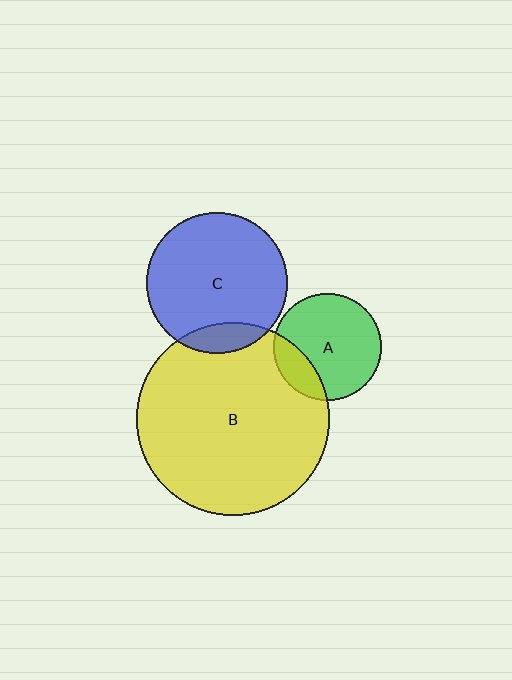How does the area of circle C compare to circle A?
Approximately 1.7 times.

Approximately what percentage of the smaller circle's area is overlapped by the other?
Approximately 10%.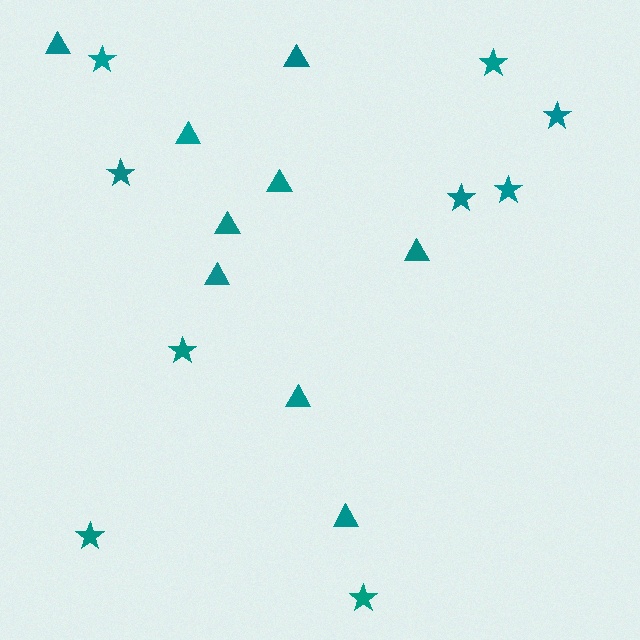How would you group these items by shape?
There are 2 groups: one group of triangles (9) and one group of stars (9).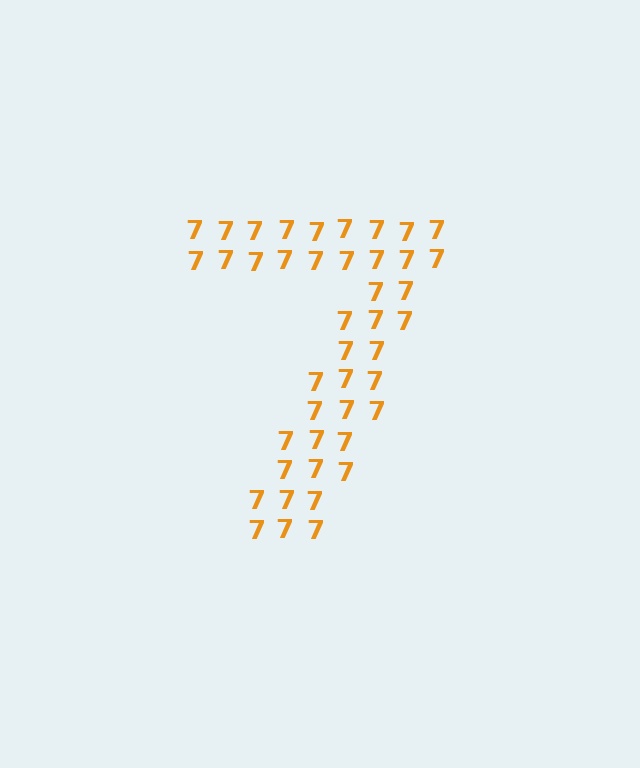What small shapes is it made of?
It is made of small digit 7's.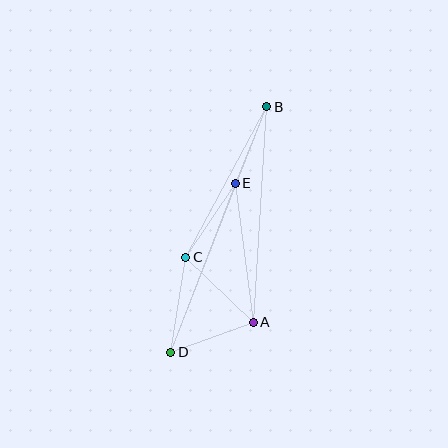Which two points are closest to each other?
Points B and E are closest to each other.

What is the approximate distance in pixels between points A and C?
The distance between A and C is approximately 94 pixels.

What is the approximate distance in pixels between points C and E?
The distance between C and E is approximately 89 pixels.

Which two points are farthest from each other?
Points B and D are farthest from each other.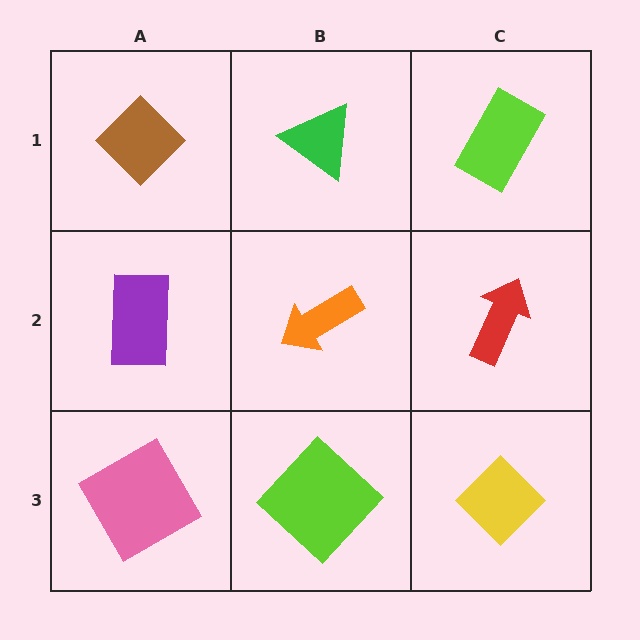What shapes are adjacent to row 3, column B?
An orange arrow (row 2, column B), a pink diamond (row 3, column A), a yellow diamond (row 3, column C).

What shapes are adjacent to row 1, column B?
An orange arrow (row 2, column B), a brown diamond (row 1, column A), a lime rectangle (row 1, column C).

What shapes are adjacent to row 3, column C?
A red arrow (row 2, column C), a lime diamond (row 3, column B).